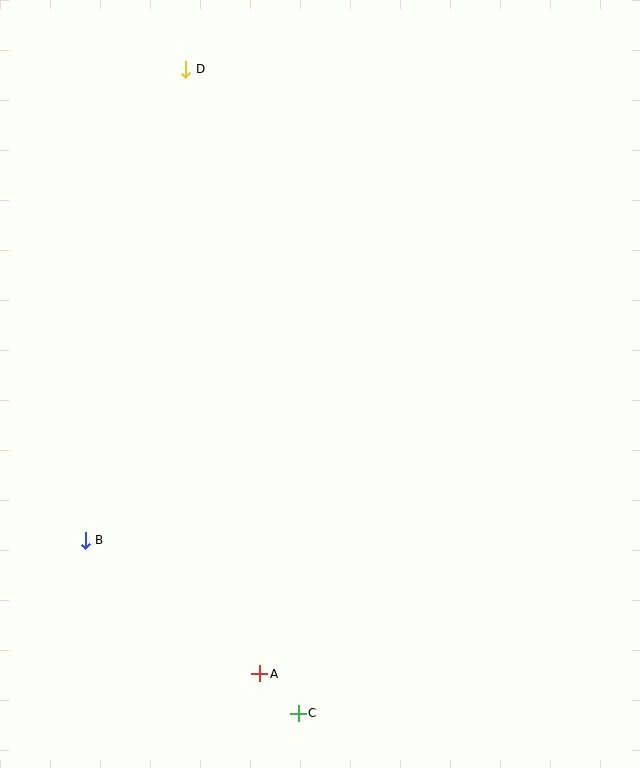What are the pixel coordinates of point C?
Point C is at (298, 713).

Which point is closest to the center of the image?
Point B at (85, 540) is closest to the center.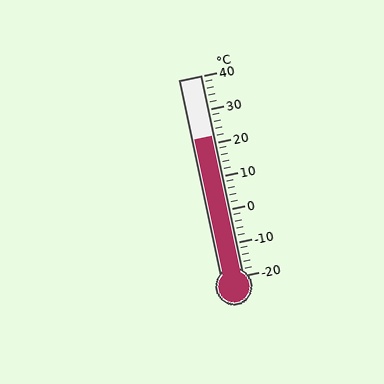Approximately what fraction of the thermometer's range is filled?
The thermometer is filled to approximately 70% of its range.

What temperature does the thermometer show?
The thermometer shows approximately 22°C.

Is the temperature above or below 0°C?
The temperature is above 0°C.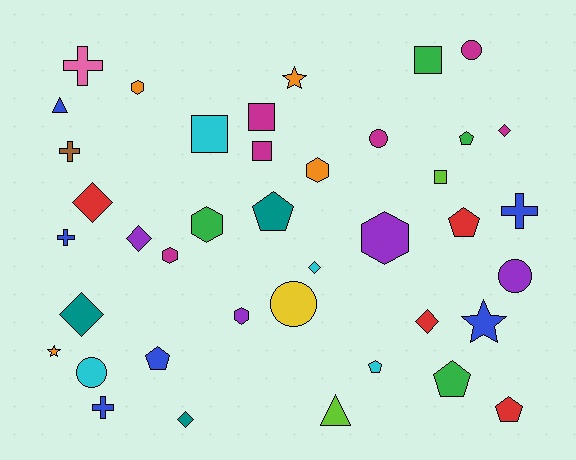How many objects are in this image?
There are 40 objects.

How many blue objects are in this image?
There are 6 blue objects.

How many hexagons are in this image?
There are 6 hexagons.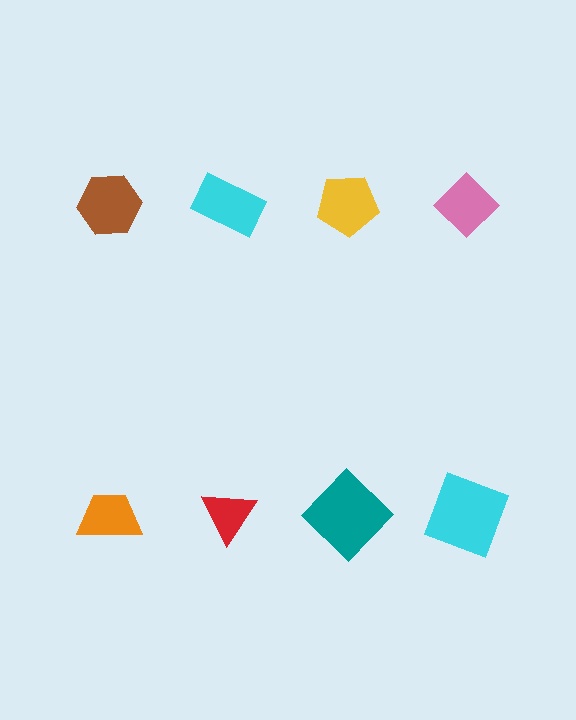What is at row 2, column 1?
An orange trapezoid.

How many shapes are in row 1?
4 shapes.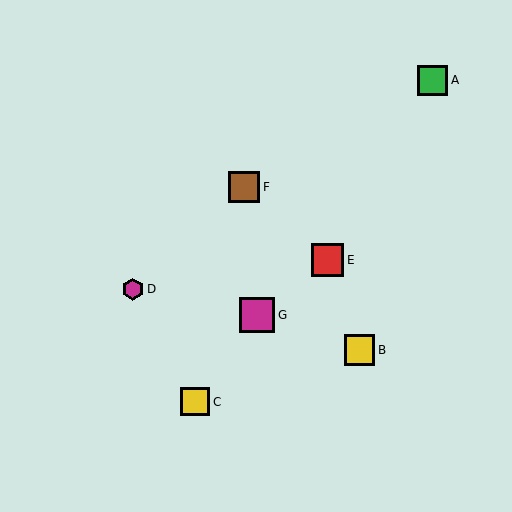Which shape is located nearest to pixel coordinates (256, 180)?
The brown square (labeled F) at (244, 187) is nearest to that location.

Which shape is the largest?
The magenta square (labeled G) is the largest.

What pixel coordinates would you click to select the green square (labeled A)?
Click at (433, 80) to select the green square A.